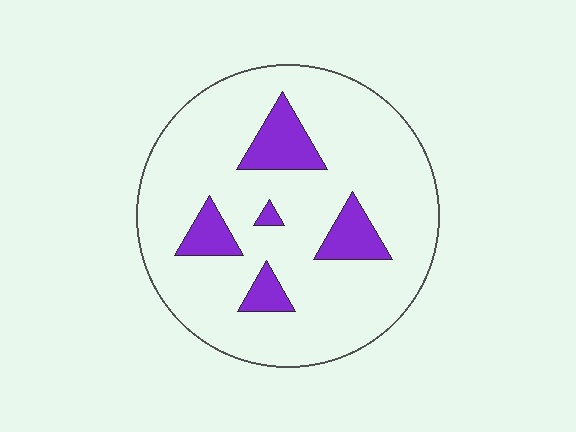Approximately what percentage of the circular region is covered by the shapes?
Approximately 15%.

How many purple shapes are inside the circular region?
5.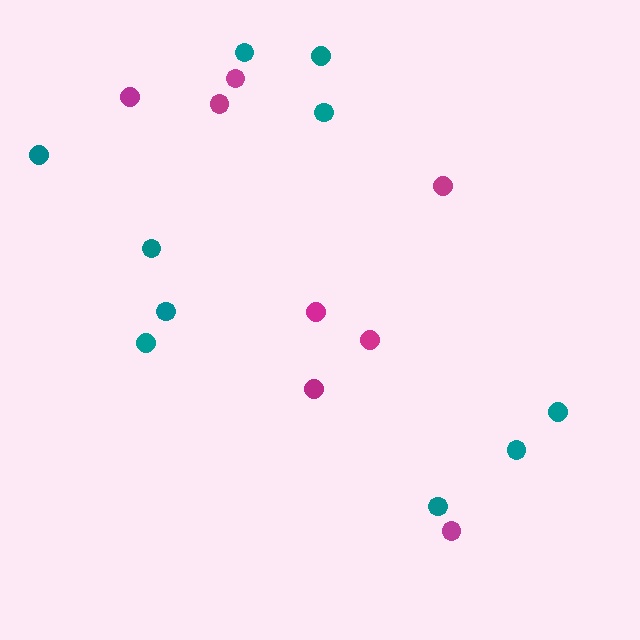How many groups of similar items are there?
There are 2 groups: one group of teal circles (10) and one group of magenta circles (8).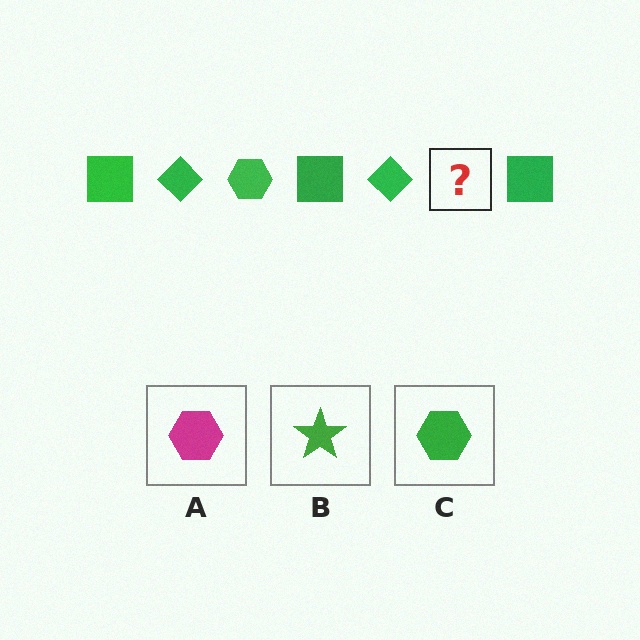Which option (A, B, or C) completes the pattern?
C.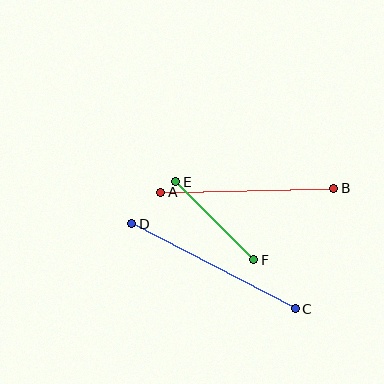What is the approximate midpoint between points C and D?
The midpoint is at approximately (214, 266) pixels.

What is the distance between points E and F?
The distance is approximately 110 pixels.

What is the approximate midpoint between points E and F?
The midpoint is at approximately (215, 221) pixels.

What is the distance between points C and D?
The distance is approximately 184 pixels.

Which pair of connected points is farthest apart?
Points C and D are farthest apart.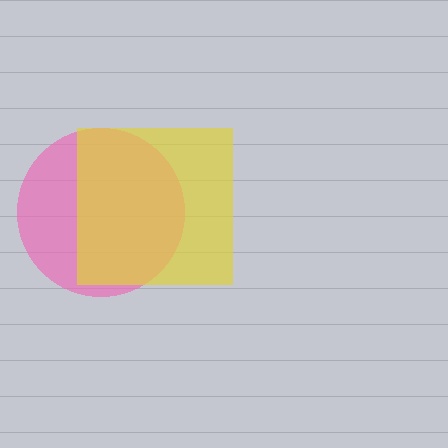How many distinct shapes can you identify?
There are 2 distinct shapes: a pink circle, a yellow square.